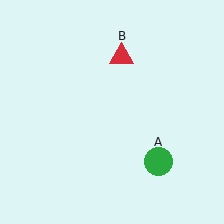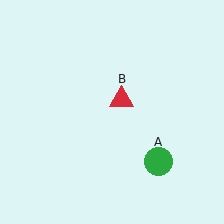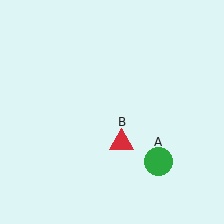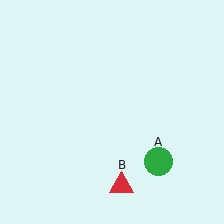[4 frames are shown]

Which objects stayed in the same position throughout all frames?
Green circle (object A) remained stationary.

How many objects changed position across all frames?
1 object changed position: red triangle (object B).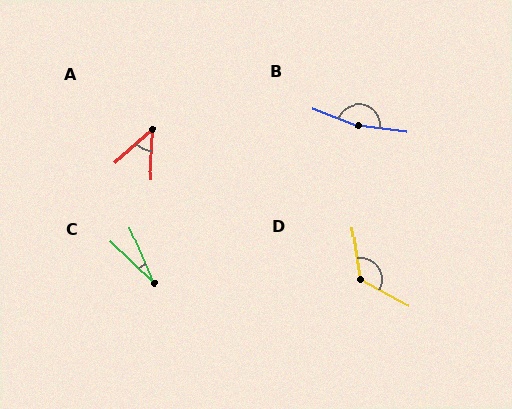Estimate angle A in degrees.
Approximately 46 degrees.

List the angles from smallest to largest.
C (23°), A (46°), D (126°), B (166°).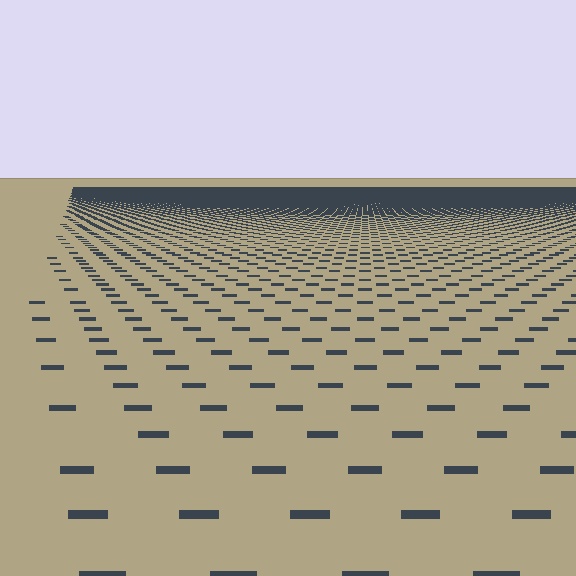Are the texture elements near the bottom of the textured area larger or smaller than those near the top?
Larger. Near the bottom, elements are closer to the viewer and appear at a bigger on-screen size.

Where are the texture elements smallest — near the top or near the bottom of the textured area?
Near the top.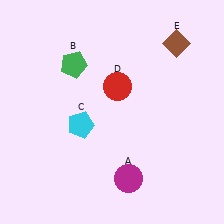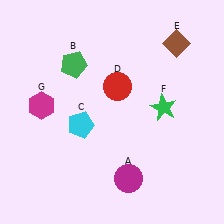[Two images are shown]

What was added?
A green star (F), a magenta hexagon (G) were added in Image 2.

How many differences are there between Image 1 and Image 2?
There are 2 differences between the two images.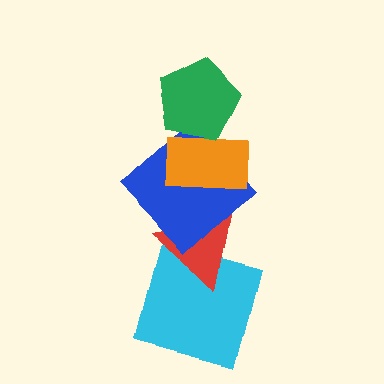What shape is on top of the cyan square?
The red triangle is on top of the cyan square.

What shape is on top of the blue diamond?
The orange rectangle is on top of the blue diamond.